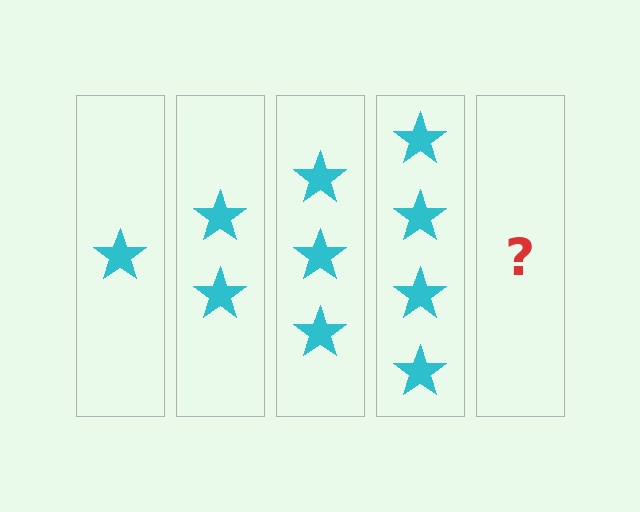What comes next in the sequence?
The next element should be 5 stars.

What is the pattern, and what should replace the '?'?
The pattern is that each step adds one more star. The '?' should be 5 stars.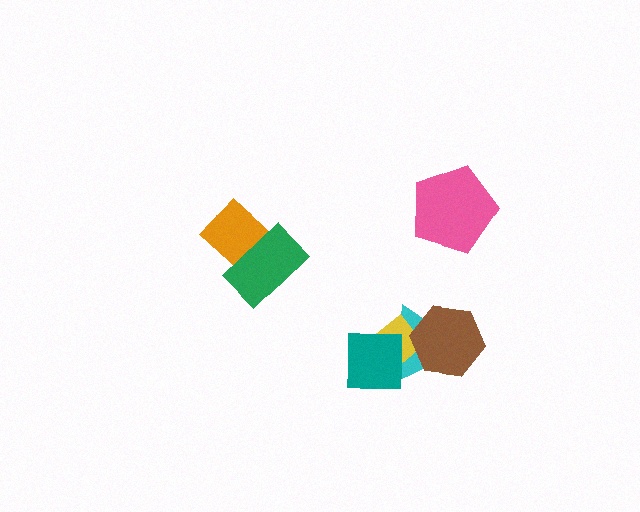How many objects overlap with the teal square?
2 objects overlap with the teal square.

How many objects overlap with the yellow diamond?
3 objects overlap with the yellow diamond.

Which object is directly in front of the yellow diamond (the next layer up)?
The brown hexagon is directly in front of the yellow diamond.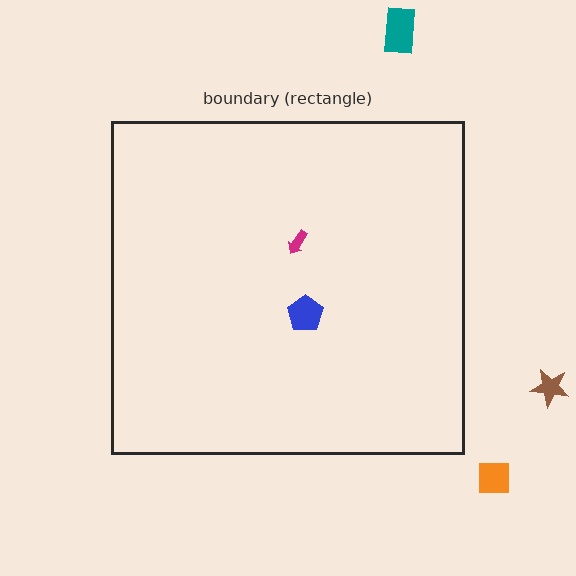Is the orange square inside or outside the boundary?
Outside.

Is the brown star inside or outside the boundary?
Outside.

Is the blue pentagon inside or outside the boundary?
Inside.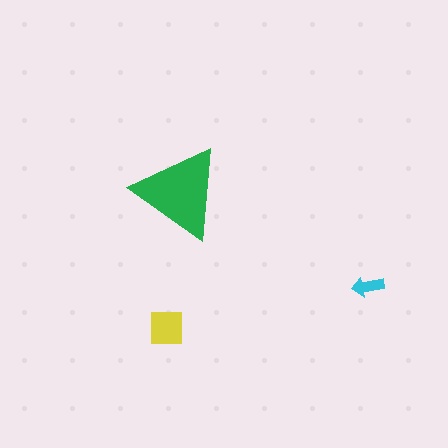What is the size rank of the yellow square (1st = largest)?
2nd.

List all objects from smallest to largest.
The cyan arrow, the yellow square, the green triangle.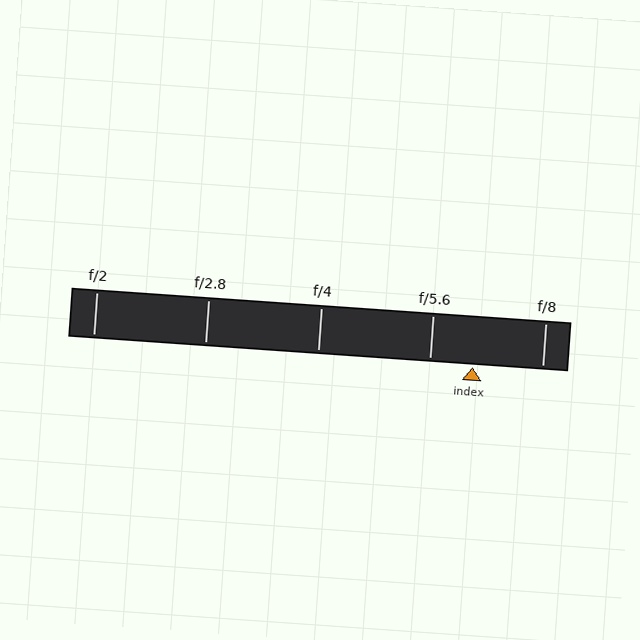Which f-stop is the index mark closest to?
The index mark is closest to f/5.6.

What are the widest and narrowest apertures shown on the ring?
The widest aperture shown is f/2 and the narrowest is f/8.